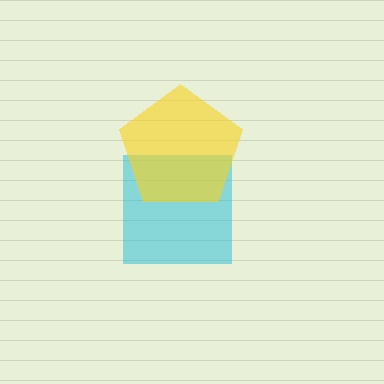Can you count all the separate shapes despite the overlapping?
Yes, there are 2 separate shapes.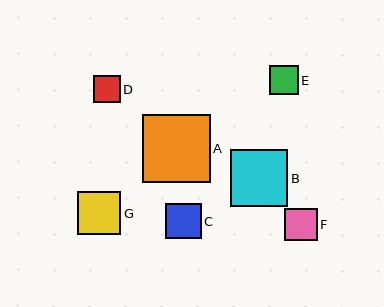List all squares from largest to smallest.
From largest to smallest: A, B, G, C, F, E, D.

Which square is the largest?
Square A is the largest with a size of approximately 68 pixels.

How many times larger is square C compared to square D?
Square C is approximately 1.3 times the size of square D.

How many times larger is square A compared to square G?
Square A is approximately 1.6 times the size of square G.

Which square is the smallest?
Square D is the smallest with a size of approximately 27 pixels.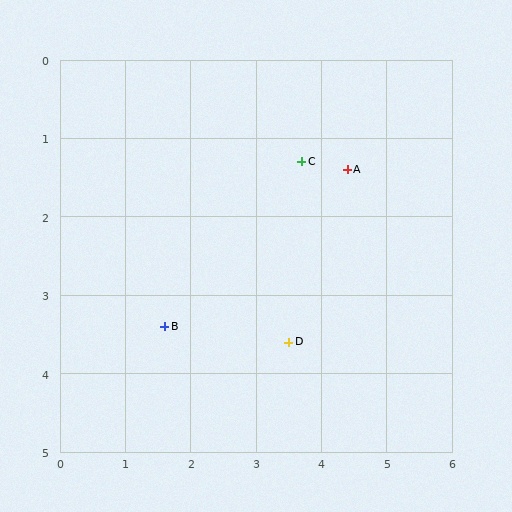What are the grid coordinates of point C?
Point C is at approximately (3.7, 1.3).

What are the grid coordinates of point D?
Point D is at approximately (3.5, 3.6).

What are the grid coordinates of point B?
Point B is at approximately (1.6, 3.4).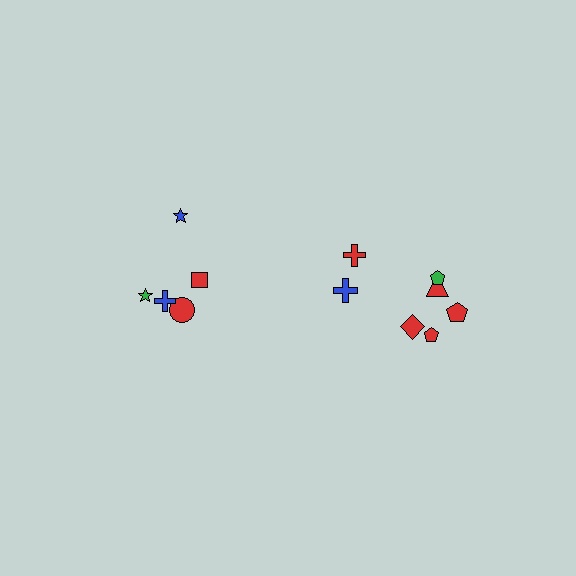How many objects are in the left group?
There are 5 objects.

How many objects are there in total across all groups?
There are 12 objects.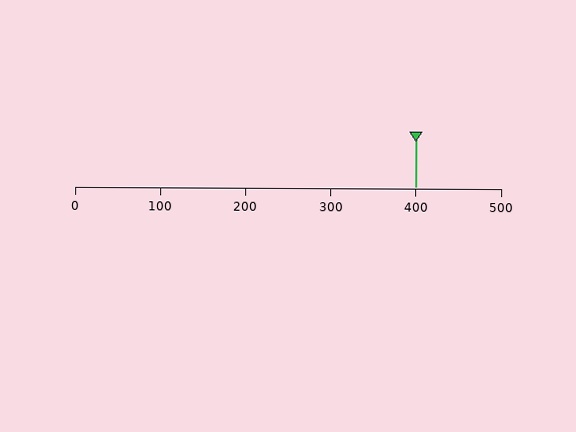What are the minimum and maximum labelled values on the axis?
The axis runs from 0 to 500.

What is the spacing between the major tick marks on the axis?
The major ticks are spaced 100 apart.